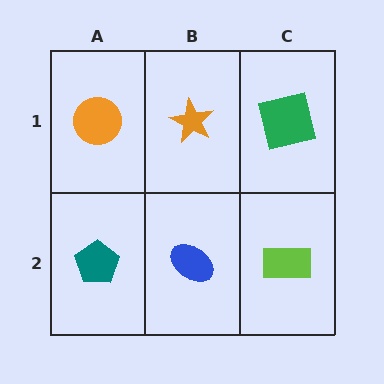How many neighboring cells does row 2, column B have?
3.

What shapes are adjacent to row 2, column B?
An orange star (row 1, column B), a teal pentagon (row 2, column A), a lime rectangle (row 2, column C).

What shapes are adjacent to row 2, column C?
A green square (row 1, column C), a blue ellipse (row 2, column B).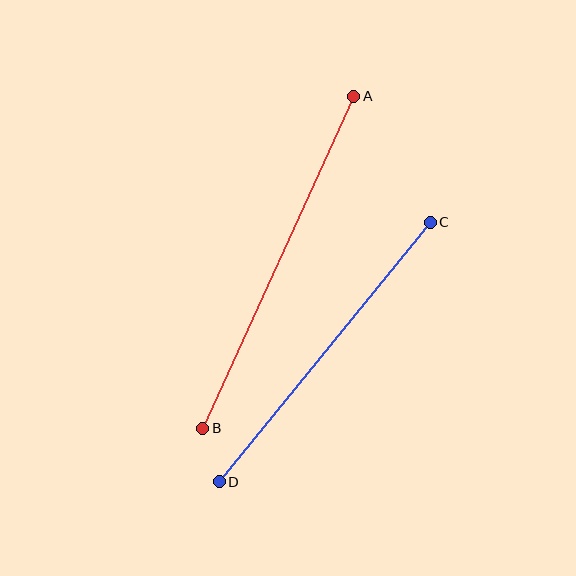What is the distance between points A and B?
The distance is approximately 365 pixels.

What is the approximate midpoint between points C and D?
The midpoint is at approximately (325, 352) pixels.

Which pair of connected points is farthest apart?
Points A and B are farthest apart.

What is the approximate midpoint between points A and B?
The midpoint is at approximately (278, 262) pixels.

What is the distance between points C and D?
The distance is approximately 334 pixels.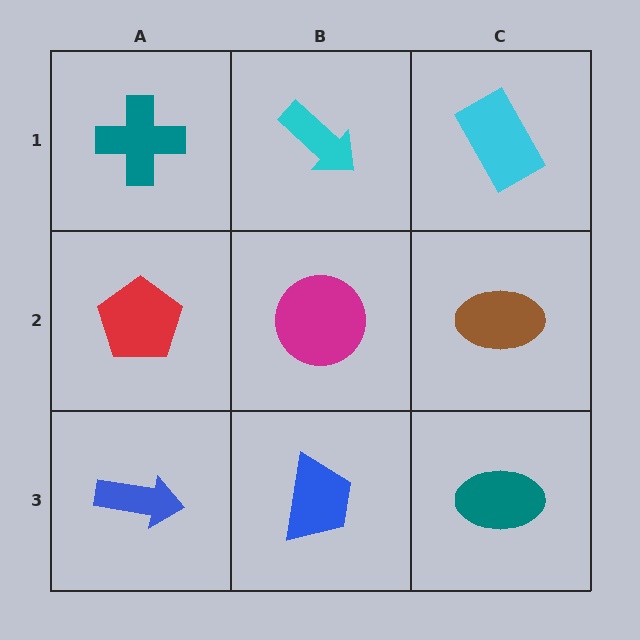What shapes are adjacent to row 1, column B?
A magenta circle (row 2, column B), a teal cross (row 1, column A), a cyan rectangle (row 1, column C).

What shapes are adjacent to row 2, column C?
A cyan rectangle (row 1, column C), a teal ellipse (row 3, column C), a magenta circle (row 2, column B).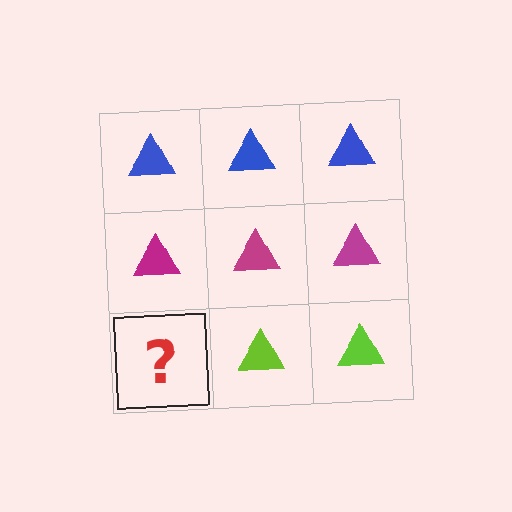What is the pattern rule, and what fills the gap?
The rule is that each row has a consistent color. The gap should be filled with a lime triangle.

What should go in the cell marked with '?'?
The missing cell should contain a lime triangle.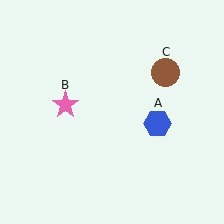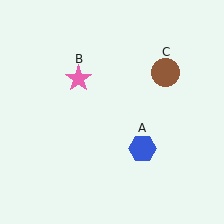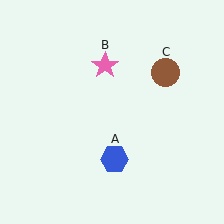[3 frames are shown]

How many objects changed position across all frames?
2 objects changed position: blue hexagon (object A), pink star (object B).